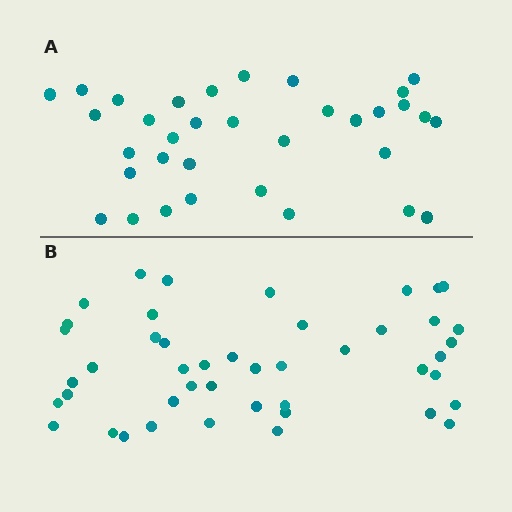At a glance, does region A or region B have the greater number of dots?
Region B (the bottom region) has more dots.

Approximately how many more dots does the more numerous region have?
Region B has roughly 12 or so more dots than region A.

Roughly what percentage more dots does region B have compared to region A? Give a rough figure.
About 30% more.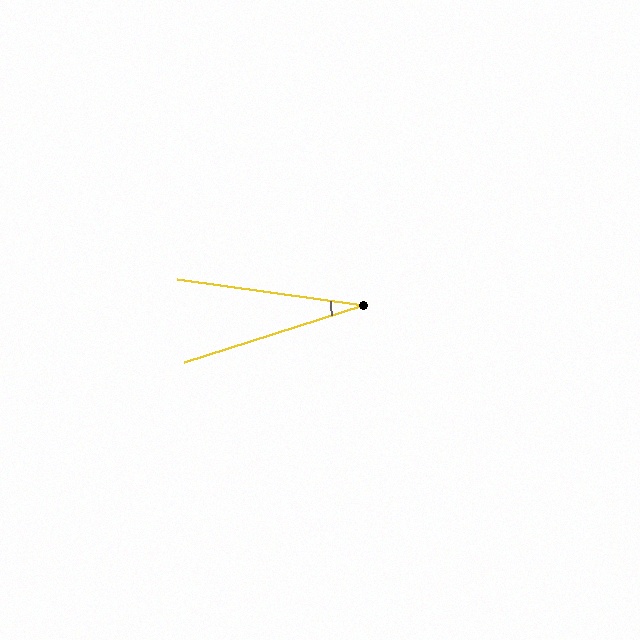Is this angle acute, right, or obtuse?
It is acute.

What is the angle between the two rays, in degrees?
Approximately 26 degrees.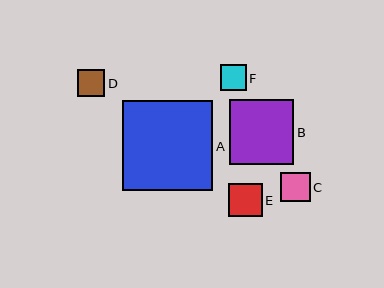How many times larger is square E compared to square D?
Square E is approximately 1.2 times the size of square D.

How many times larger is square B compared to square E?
Square B is approximately 1.9 times the size of square E.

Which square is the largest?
Square A is the largest with a size of approximately 90 pixels.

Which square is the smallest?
Square F is the smallest with a size of approximately 26 pixels.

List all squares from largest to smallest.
From largest to smallest: A, B, E, C, D, F.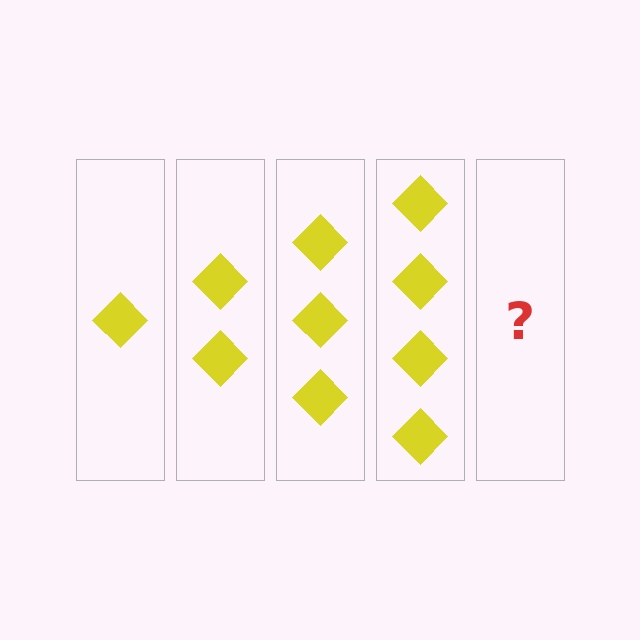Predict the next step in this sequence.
The next step is 5 diamonds.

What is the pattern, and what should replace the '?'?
The pattern is that each step adds one more diamond. The '?' should be 5 diamonds.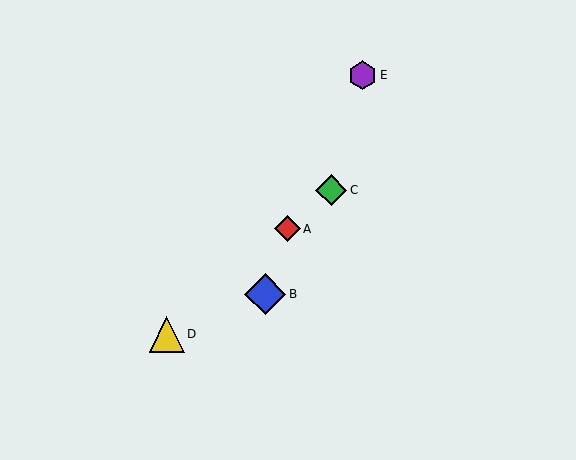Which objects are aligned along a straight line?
Objects A, C, D are aligned along a straight line.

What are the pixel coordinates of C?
Object C is at (331, 190).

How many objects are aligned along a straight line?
3 objects (A, C, D) are aligned along a straight line.